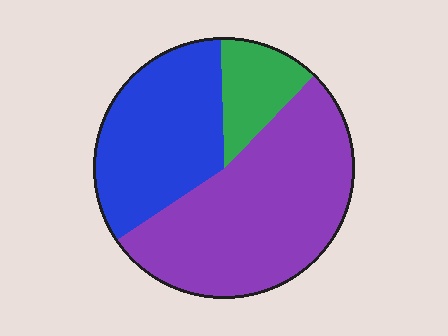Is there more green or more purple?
Purple.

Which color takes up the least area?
Green, at roughly 15%.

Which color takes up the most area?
Purple, at roughly 55%.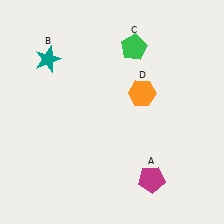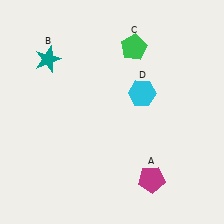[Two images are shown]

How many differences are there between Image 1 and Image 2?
There is 1 difference between the two images.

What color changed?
The hexagon (D) changed from orange in Image 1 to cyan in Image 2.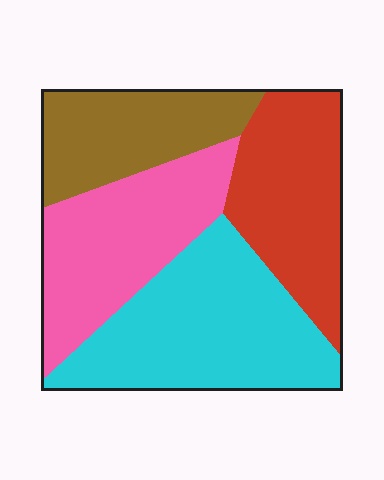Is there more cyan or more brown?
Cyan.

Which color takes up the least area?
Brown, at roughly 20%.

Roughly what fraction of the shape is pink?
Pink covers around 25% of the shape.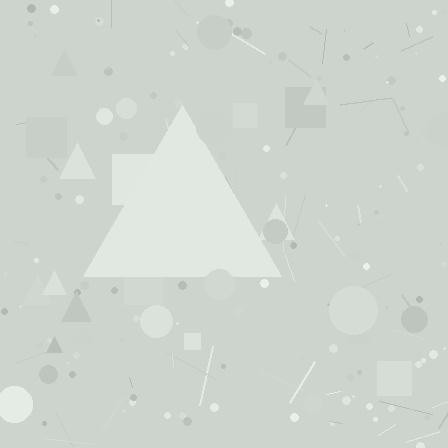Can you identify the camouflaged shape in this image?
The camouflaged shape is a triangle.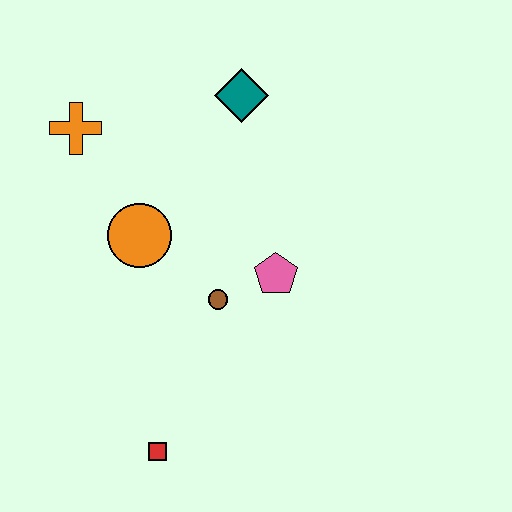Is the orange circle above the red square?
Yes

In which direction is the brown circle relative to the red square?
The brown circle is above the red square.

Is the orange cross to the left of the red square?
Yes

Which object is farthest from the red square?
The teal diamond is farthest from the red square.